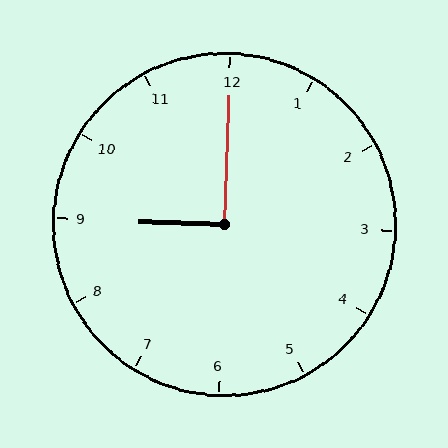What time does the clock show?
9:00.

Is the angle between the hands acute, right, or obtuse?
It is right.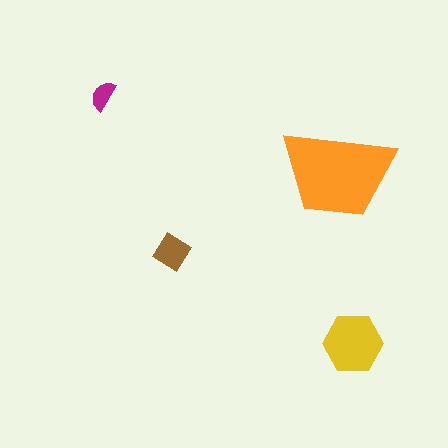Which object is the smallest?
The magenta semicircle.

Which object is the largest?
The orange trapezoid.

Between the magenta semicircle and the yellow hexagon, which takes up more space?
The yellow hexagon.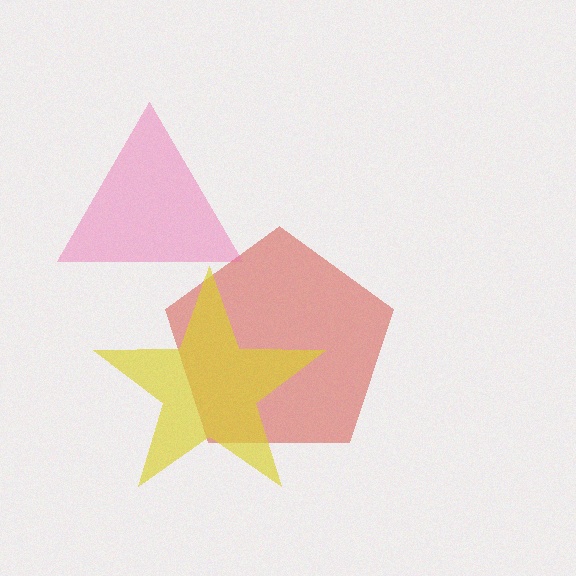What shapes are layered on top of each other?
The layered shapes are: a red pentagon, a pink triangle, a yellow star.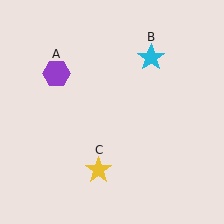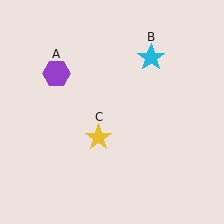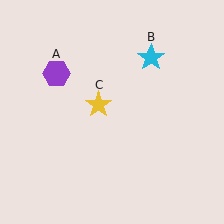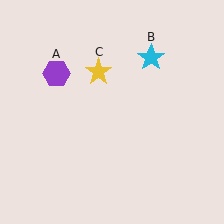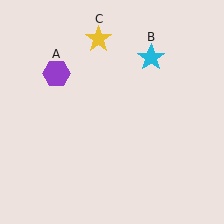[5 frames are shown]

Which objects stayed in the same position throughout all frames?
Purple hexagon (object A) and cyan star (object B) remained stationary.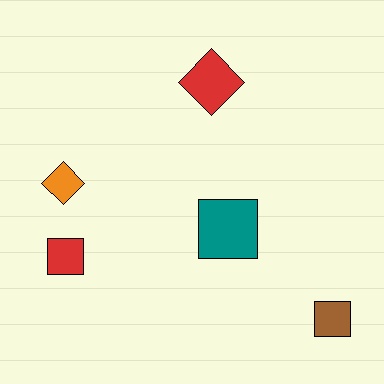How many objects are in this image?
There are 5 objects.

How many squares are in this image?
There are 3 squares.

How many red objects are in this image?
There are 2 red objects.